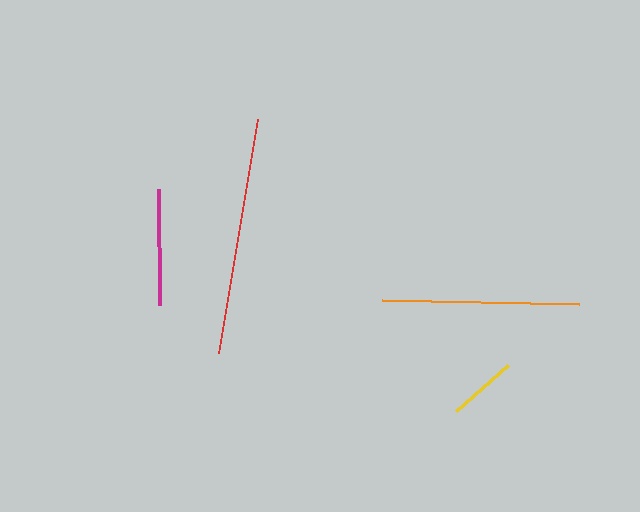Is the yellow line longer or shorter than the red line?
The red line is longer than the yellow line.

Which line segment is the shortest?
The yellow line is the shortest at approximately 70 pixels.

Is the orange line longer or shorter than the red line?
The red line is longer than the orange line.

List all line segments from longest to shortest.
From longest to shortest: red, orange, magenta, yellow.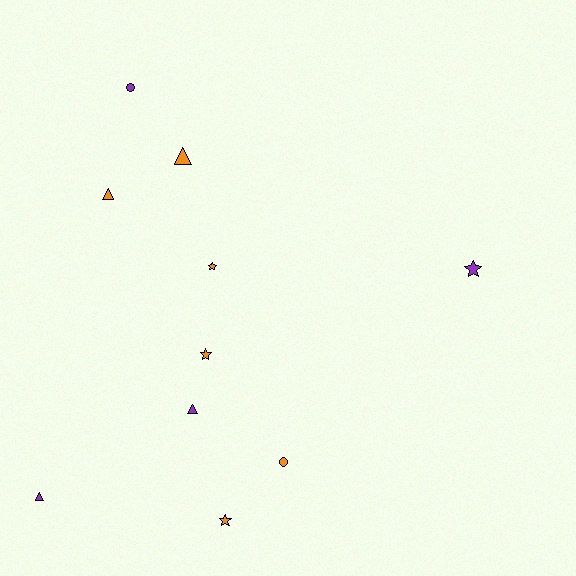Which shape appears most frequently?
Triangle, with 4 objects.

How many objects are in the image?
There are 10 objects.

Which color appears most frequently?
Orange, with 6 objects.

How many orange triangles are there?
There are 2 orange triangles.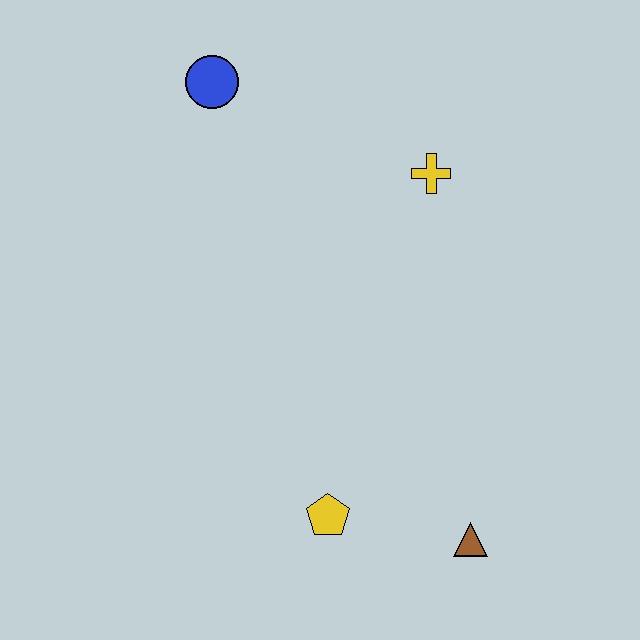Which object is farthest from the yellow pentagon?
The blue circle is farthest from the yellow pentagon.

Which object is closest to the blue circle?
The yellow cross is closest to the blue circle.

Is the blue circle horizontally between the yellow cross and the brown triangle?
No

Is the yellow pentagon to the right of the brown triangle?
No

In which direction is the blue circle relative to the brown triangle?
The blue circle is above the brown triangle.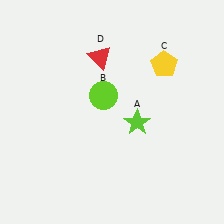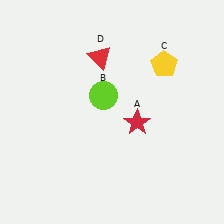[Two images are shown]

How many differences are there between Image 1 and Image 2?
There is 1 difference between the two images.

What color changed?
The star (A) changed from lime in Image 1 to red in Image 2.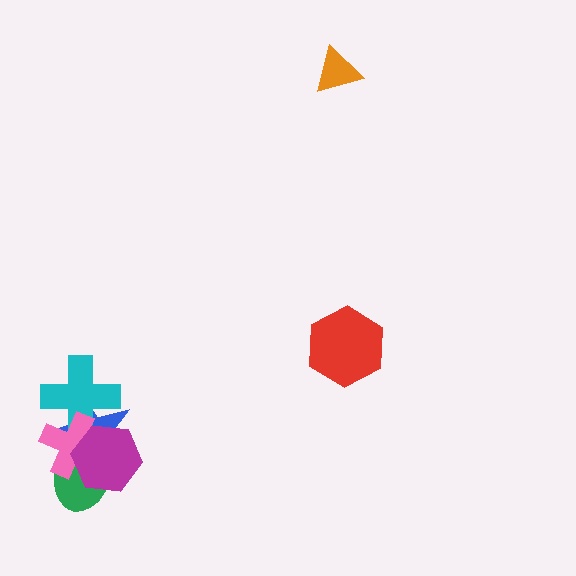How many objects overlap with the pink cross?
4 objects overlap with the pink cross.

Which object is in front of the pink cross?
The magenta hexagon is in front of the pink cross.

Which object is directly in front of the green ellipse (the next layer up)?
The cyan cross is directly in front of the green ellipse.